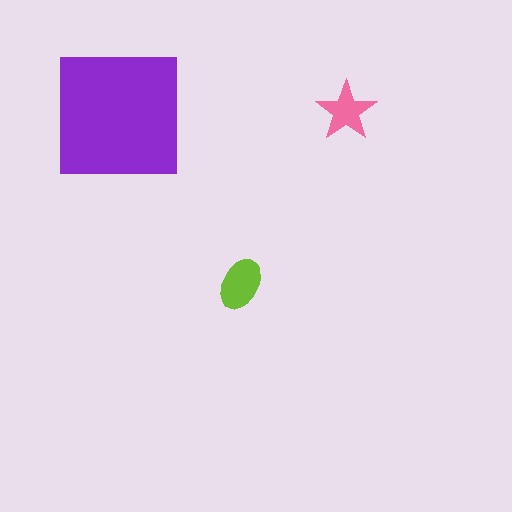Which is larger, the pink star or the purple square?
The purple square.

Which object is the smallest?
The pink star.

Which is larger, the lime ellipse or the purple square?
The purple square.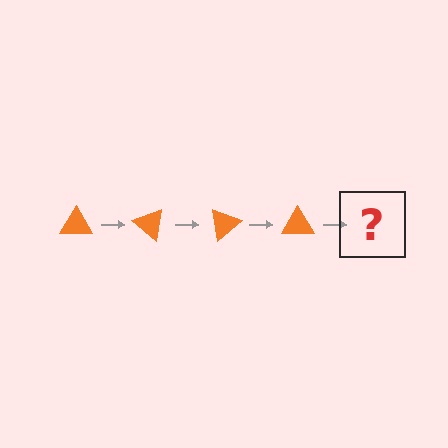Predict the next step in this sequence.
The next step is an orange triangle rotated 160 degrees.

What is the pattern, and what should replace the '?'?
The pattern is that the triangle rotates 40 degrees each step. The '?' should be an orange triangle rotated 160 degrees.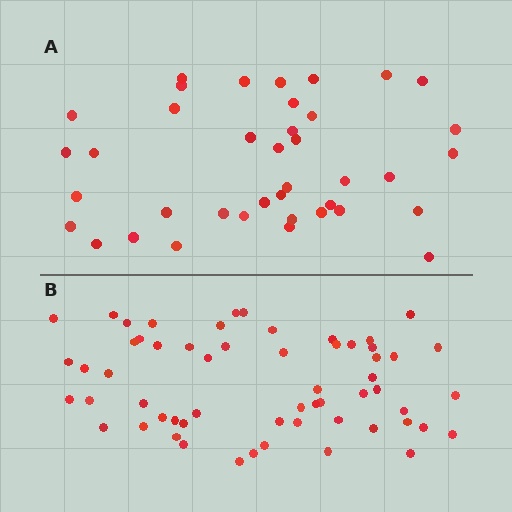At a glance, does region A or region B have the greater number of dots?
Region B (the bottom region) has more dots.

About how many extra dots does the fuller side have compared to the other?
Region B has approximately 20 more dots than region A.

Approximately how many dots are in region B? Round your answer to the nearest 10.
About 60 dots. (The exact count is 59, which rounds to 60.)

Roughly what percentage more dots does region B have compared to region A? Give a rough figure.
About 50% more.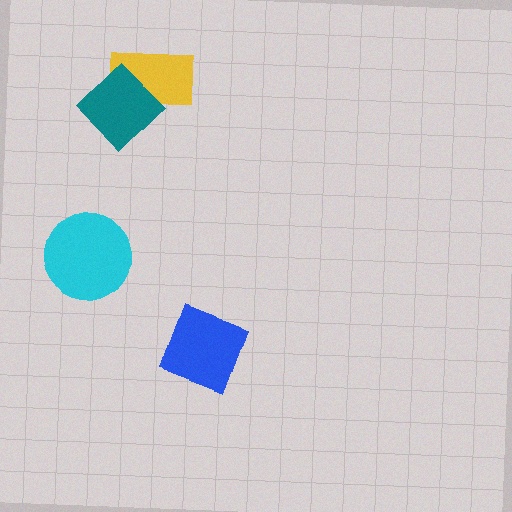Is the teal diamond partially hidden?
No, no other shape covers it.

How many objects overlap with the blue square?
0 objects overlap with the blue square.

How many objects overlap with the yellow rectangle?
1 object overlaps with the yellow rectangle.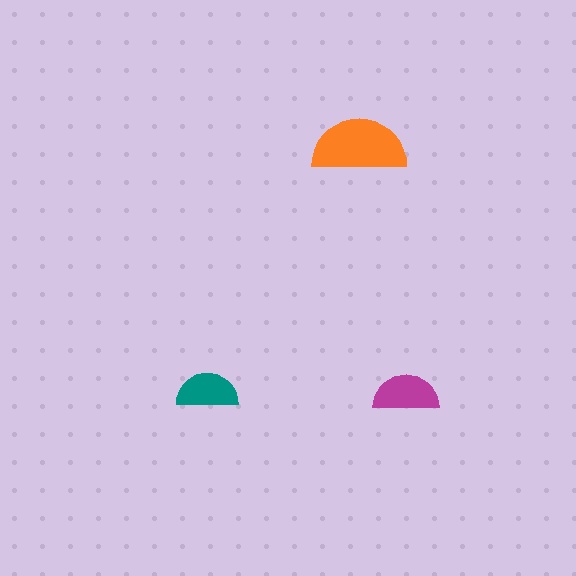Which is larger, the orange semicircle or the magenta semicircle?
The orange one.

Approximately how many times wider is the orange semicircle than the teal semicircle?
About 1.5 times wider.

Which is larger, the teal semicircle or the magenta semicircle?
The magenta one.